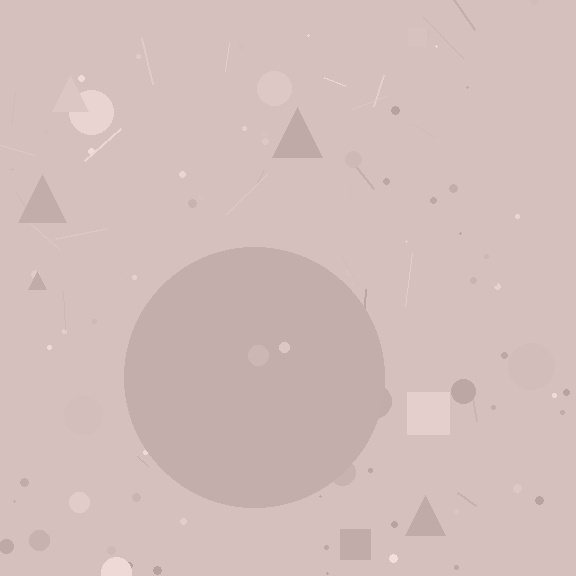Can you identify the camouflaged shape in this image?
The camouflaged shape is a circle.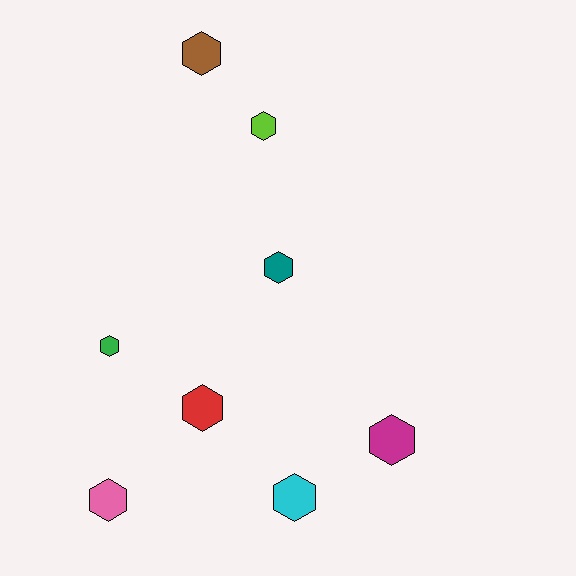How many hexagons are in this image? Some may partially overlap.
There are 8 hexagons.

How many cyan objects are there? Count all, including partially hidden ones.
There is 1 cyan object.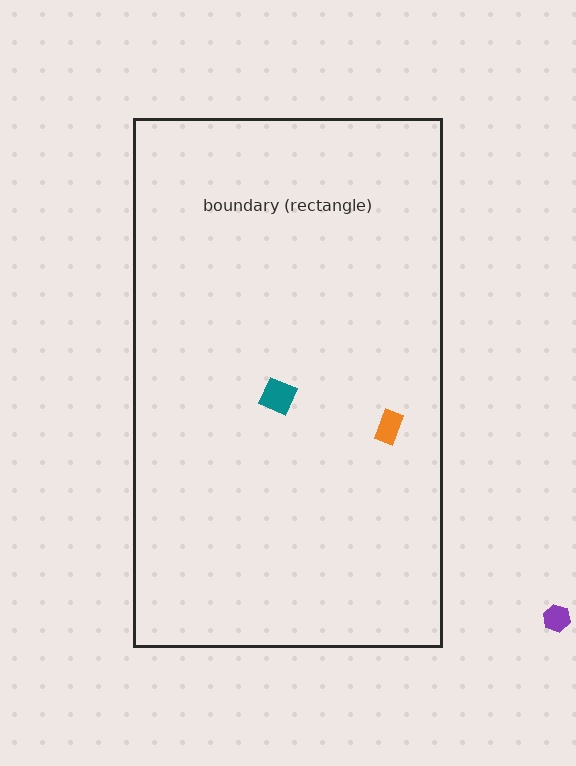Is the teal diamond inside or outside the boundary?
Inside.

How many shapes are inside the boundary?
2 inside, 1 outside.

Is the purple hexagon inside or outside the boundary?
Outside.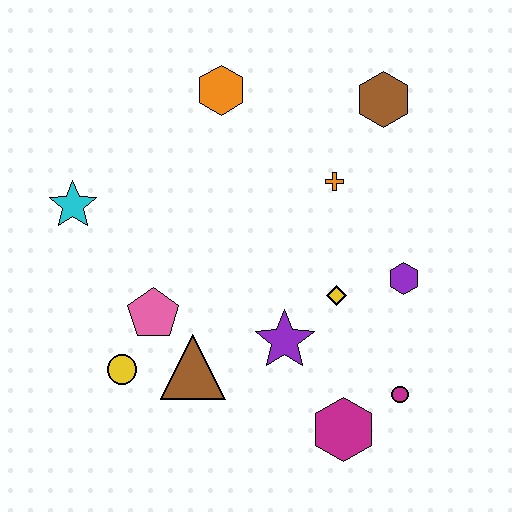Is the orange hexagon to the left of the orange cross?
Yes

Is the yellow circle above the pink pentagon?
No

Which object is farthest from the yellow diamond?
The cyan star is farthest from the yellow diamond.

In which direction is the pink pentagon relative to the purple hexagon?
The pink pentagon is to the left of the purple hexagon.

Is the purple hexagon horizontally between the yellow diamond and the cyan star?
No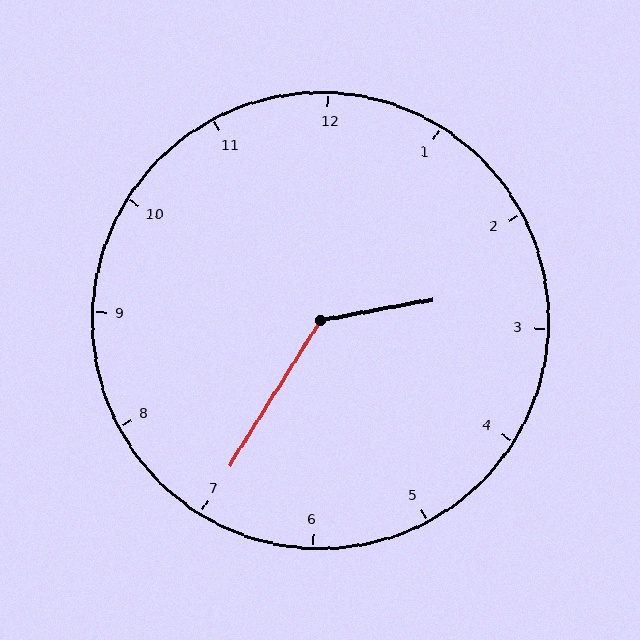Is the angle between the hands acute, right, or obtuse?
It is obtuse.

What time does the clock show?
2:35.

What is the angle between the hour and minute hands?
Approximately 132 degrees.